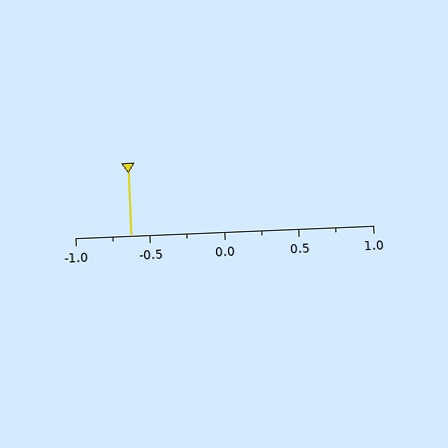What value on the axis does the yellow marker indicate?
The marker indicates approximately -0.62.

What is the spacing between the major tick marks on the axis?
The major ticks are spaced 0.5 apart.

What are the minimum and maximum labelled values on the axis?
The axis runs from -1.0 to 1.0.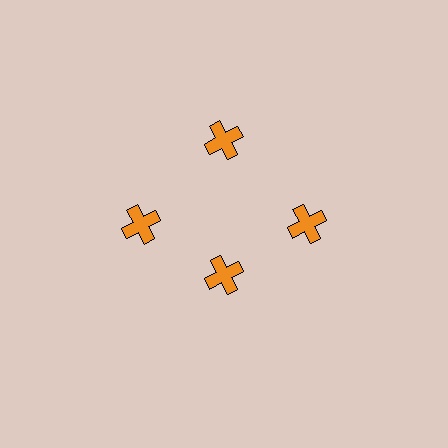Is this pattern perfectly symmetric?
No. The 4 orange crosses are arranged in a ring, but one element near the 6 o'clock position is pulled inward toward the center, breaking the 4-fold rotational symmetry.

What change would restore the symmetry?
The symmetry would be restored by moving it outward, back onto the ring so that all 4 crosses sit at equal angles and equal distance from the center.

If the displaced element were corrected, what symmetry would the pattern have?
It would have 4-fold rotational symmetry — the pattern would map onto itself every 90 degrees.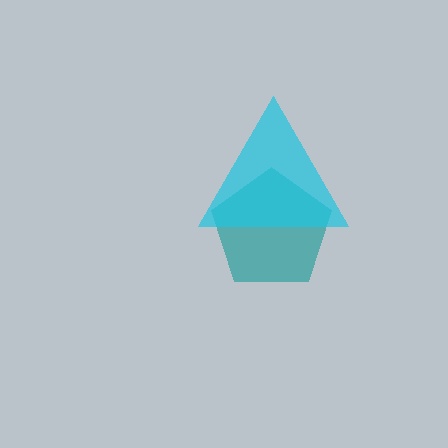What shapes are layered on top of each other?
The layered shapes are: a teal pentagon, a cyan triangle.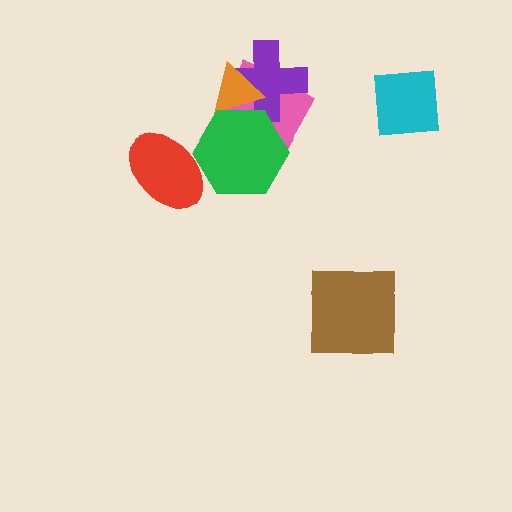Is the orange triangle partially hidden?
Yes, it is partially covered by another shape.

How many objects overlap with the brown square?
0 objects overlap with the brown square.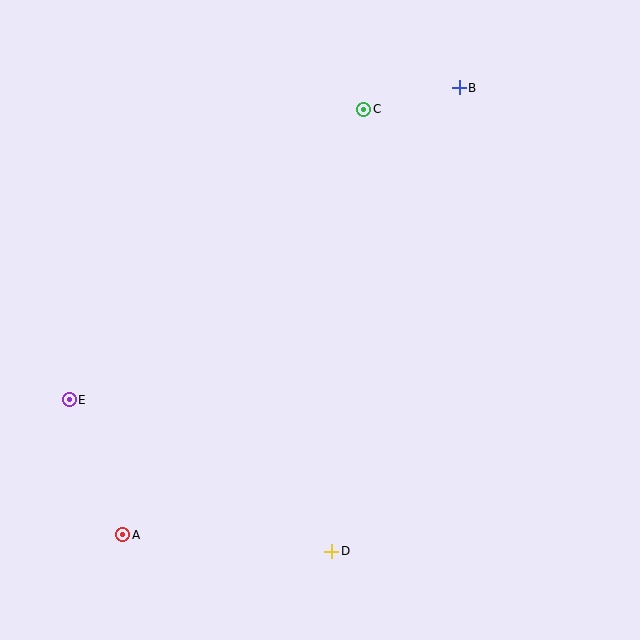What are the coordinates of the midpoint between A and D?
The midpoint between A and D is at (227, 543).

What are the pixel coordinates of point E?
Point E is at (69, 400).